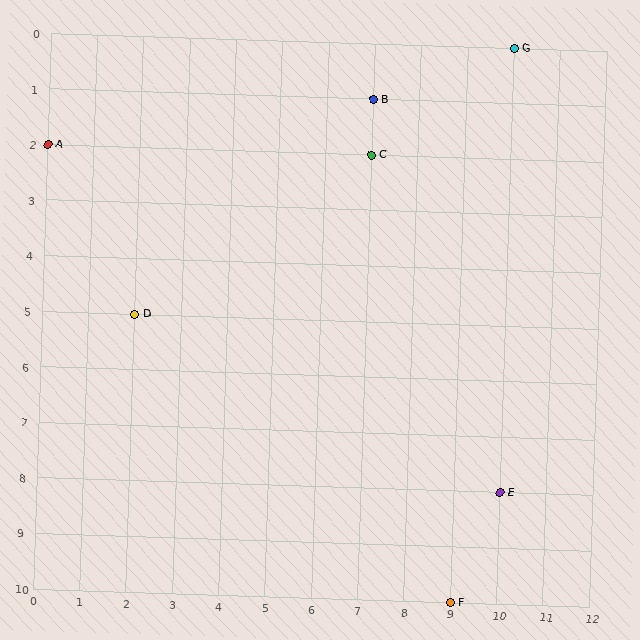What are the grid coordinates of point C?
Point C is at grid coordinates (7, 2).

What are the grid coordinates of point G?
Point G is at grid coordinates (10, 0).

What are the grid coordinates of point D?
Point D is at grid coordinates (2, 5).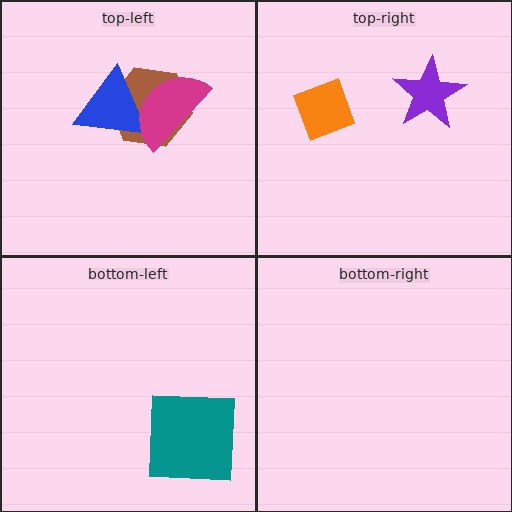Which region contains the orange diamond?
The top-right region.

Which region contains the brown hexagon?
The top-left region.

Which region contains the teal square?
The bottom-left region.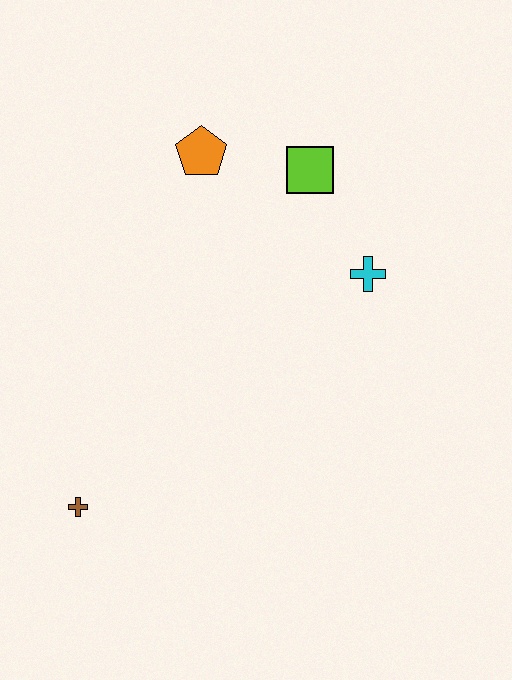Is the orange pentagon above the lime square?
Yes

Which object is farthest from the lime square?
The brown cross is farthest from the lime square.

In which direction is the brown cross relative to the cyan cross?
The brown cross is to the left of the cyan cross.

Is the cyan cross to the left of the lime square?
No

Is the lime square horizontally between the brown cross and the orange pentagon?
No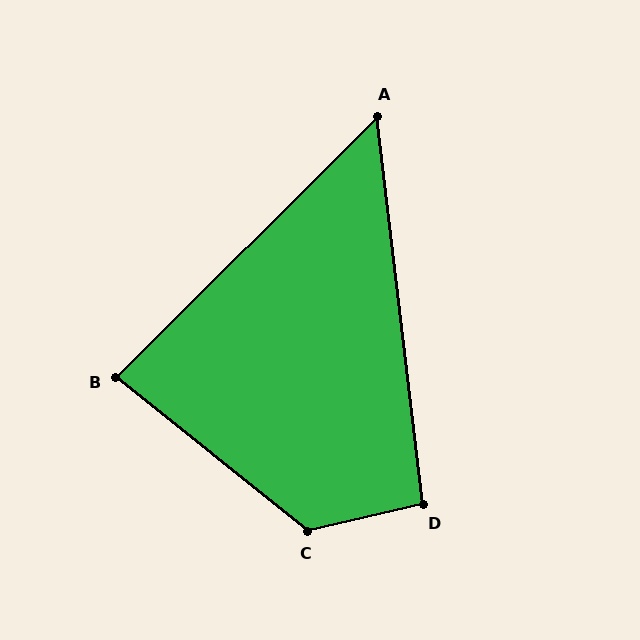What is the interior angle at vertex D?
Approximately 96 degrees (obtuse).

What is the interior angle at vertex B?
Approximately 84 degrees (acute).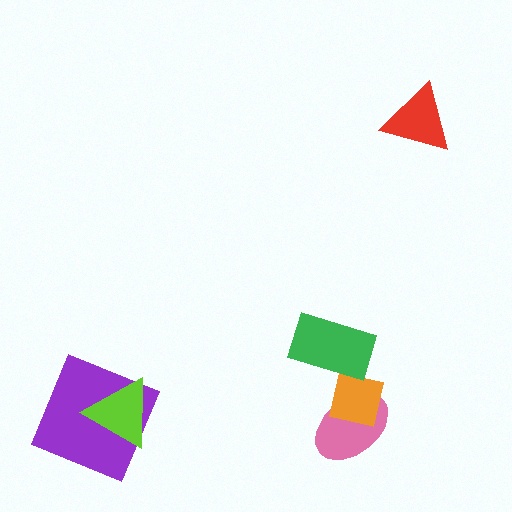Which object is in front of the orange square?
The green rectangle is in front of the orange square.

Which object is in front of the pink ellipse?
The orange square is in front of the pink ellipse.